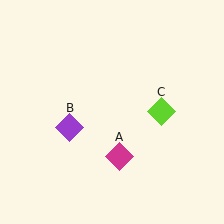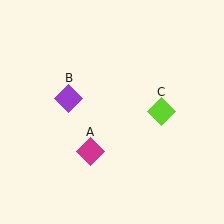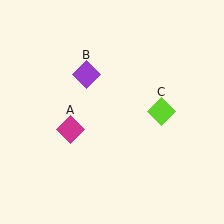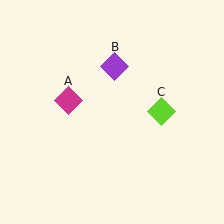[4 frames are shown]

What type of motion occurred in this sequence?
The magenta diamond (object A), purple diamond (object B) rotated clockwise around the center of the scene.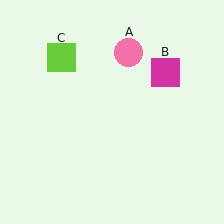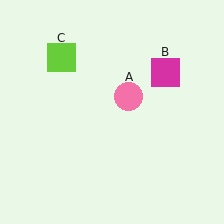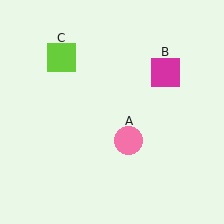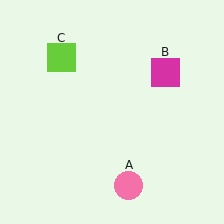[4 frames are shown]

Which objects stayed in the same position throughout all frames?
Magenta square (object B) and lime square (object C) remained stationary.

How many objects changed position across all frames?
1 object changed position: pink circle (object A).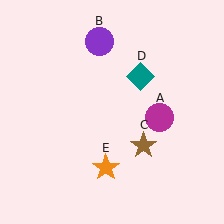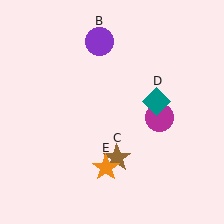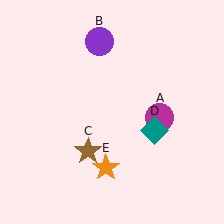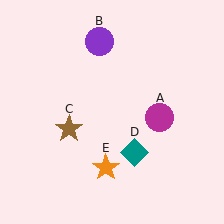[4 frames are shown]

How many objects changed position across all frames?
2 objects changed position: brown star (object C), teal diamond (object D).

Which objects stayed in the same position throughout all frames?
Magenta circle (object A) and purple circle (object B) and orange star (object E) remained stationary.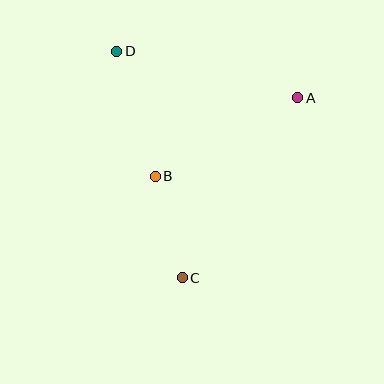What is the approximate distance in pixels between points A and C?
The distance between A and C is approximately 214 pixels.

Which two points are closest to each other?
Points B and C are closest to each other.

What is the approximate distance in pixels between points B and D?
The distance between B and D is approximately 131 pixels.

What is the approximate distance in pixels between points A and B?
The distance between A and B is approximately 163 pixels.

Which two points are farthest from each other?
Points C and D are farthest from each other.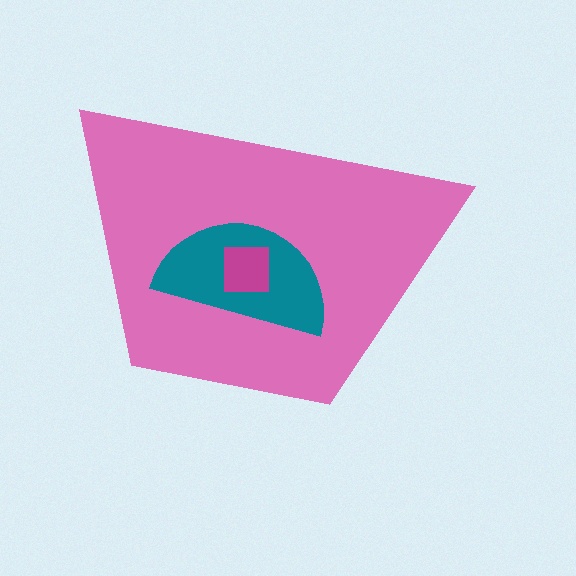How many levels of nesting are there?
3.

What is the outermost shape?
The pink trapezoid.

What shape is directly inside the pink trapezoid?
The teal semicircle.